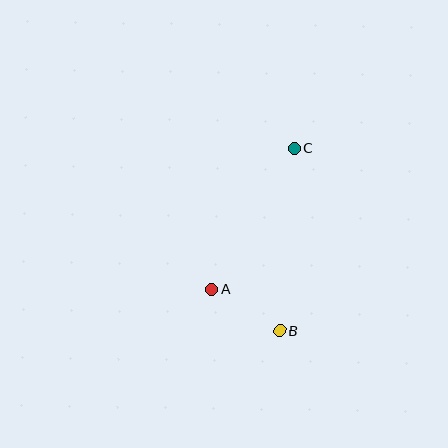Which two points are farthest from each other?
Points B and C are farthest from each other.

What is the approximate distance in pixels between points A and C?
The distance between A and C is approximately 163 pixels.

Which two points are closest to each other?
Points A and B are closest to each other.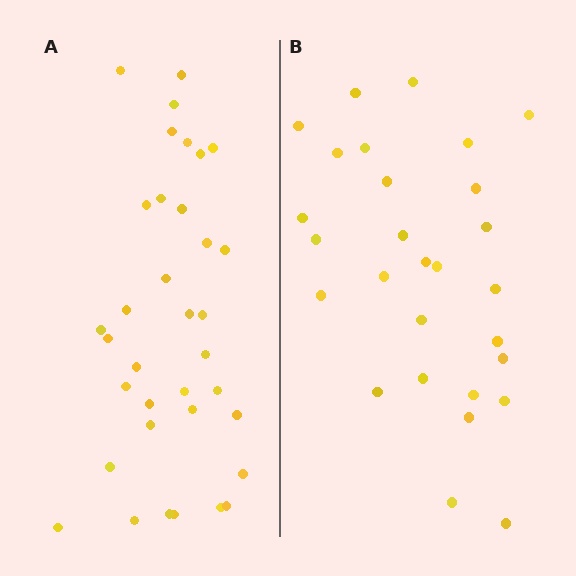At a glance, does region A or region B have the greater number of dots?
Region A (the left region) has more dots.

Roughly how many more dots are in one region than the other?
Region A has roughly 8 or so more dots than region B.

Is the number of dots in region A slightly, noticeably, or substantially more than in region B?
Region A has noticeably more, but not dramatically so. The ratio is roughly 1.2 to 1.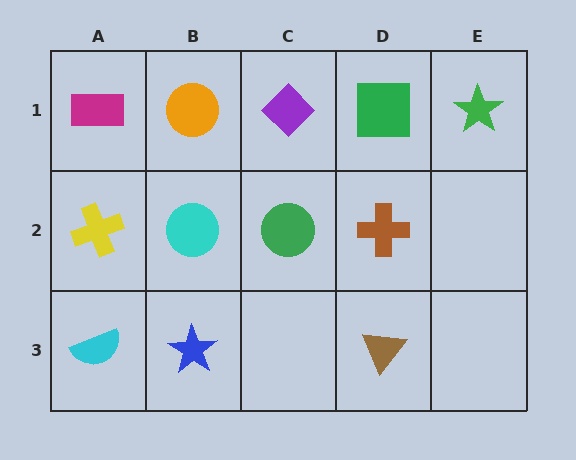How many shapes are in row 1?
5 shapes.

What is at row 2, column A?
A yellow cross.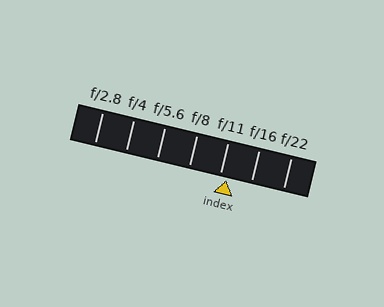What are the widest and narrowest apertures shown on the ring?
The widest aperture shown is f/2.8 and the narrowest is f/22.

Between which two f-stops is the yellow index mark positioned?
The index mark is between f/11 and f/16.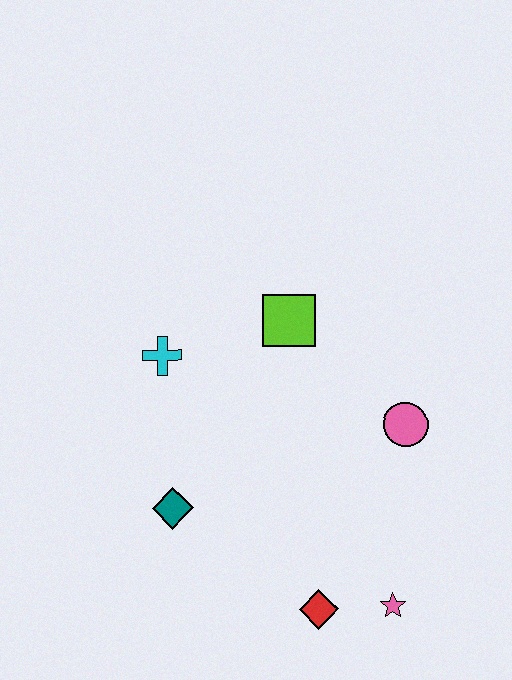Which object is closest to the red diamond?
The pink star is closest to the red diamond.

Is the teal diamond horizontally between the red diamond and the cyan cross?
Yes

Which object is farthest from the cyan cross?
The pink star is farthest from the cyan cross.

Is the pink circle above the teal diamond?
Yes